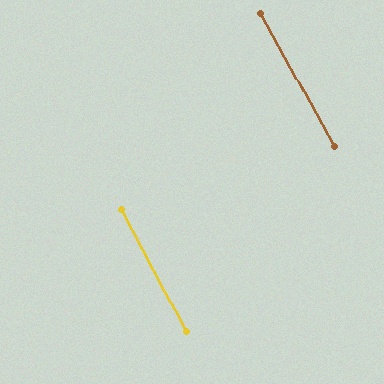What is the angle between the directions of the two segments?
Approximately 1 degree.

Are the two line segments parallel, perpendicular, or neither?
Parallel — their directions differ by only 0.8°.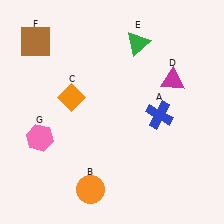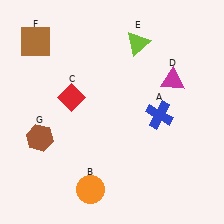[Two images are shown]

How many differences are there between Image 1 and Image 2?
There are 3 differences between the two images.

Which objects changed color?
C changed from orange to red. E changed from green to lime. G changed from pink to brown.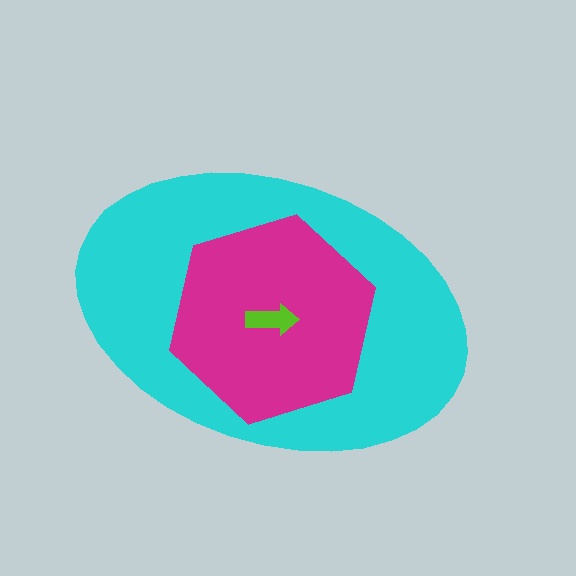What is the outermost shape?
The cyan ellipse.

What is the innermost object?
The lime arrow.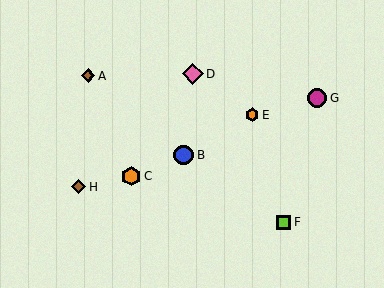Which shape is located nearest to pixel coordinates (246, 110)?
The orange hexagon (labeled E) at (252, 115) is nearest to that location.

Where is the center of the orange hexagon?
The center of the orange hexagon is at (252, 115).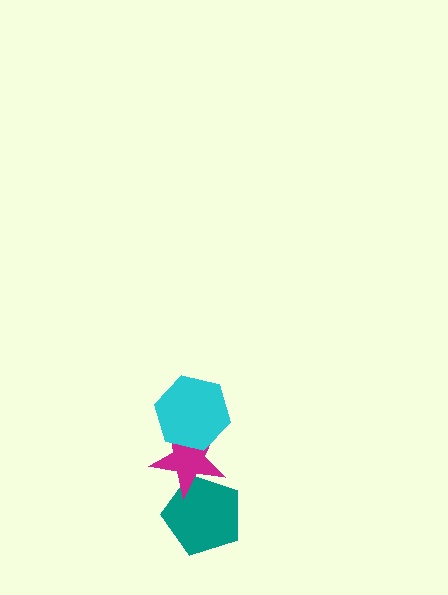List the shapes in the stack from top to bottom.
From top to bottom: the cyan hexagon, the magenta star, the teal pentagon.